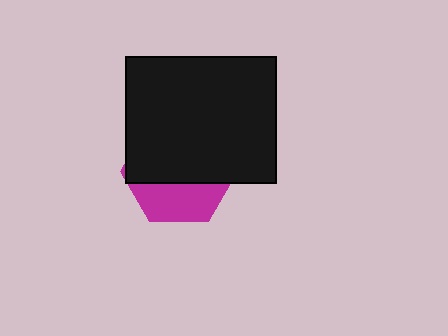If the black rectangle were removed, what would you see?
You would see the complete magenta hexagon.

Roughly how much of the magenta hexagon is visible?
A small part of it is visible (roughly 35%).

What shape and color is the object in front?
The object in front is a black rectangle.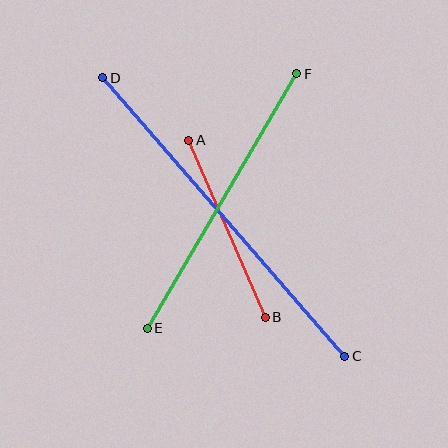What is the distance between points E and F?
The distance is approximately 296 pixels.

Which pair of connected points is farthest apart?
Points C and D are farthest apart.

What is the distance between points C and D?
The distance is approximately 369 pixels.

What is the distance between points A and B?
The distance is approximately 193 pixels.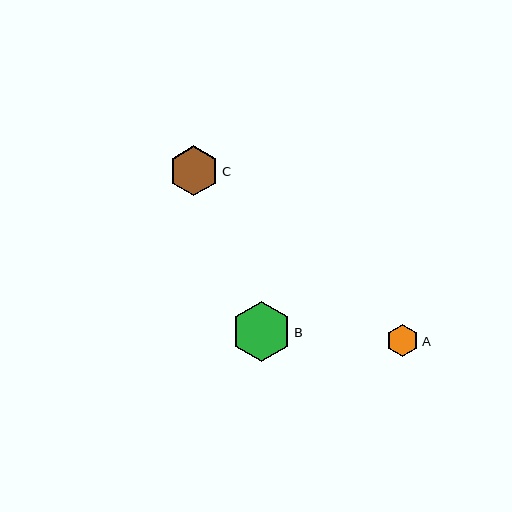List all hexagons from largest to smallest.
From largest to smallest: B, C, A.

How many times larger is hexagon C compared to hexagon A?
Hexagon C is approximately 1.5 times the size of hexagon A.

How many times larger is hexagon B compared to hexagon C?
Hexagon B is approximately 1.2 times the size of hexagon C.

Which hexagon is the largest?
Hexagon B is the largest with a size of approximately 60 pixels.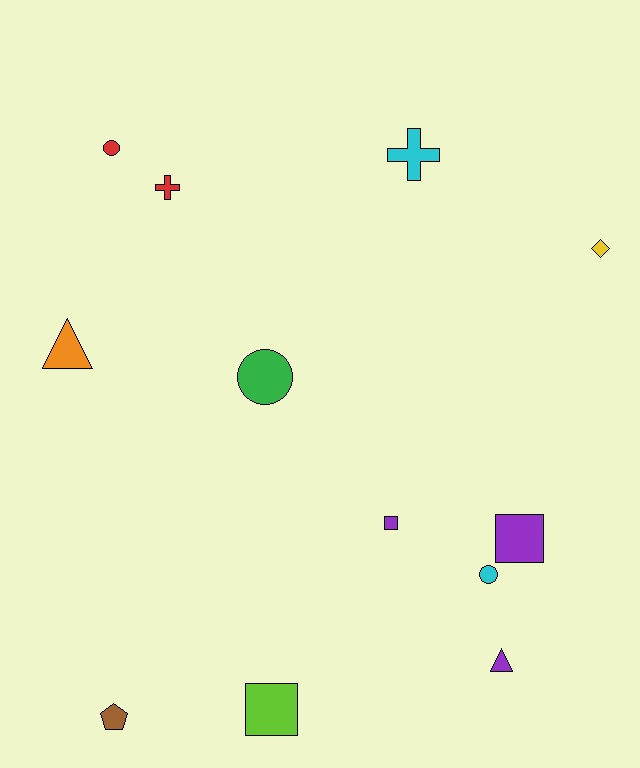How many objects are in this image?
There are 12 objects.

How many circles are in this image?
There are 3 circles.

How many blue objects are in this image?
There are no blue objects.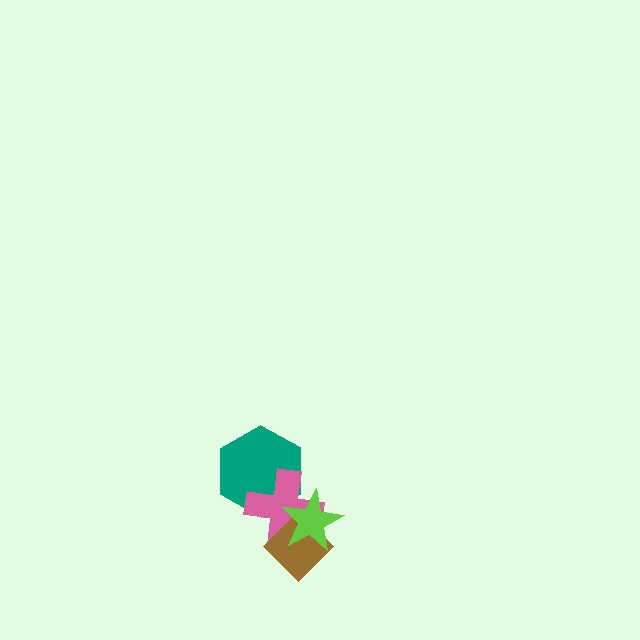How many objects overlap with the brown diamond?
2 objects overlap with the brown diamond.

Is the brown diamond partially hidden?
Yes, it is partially covered by another shape.